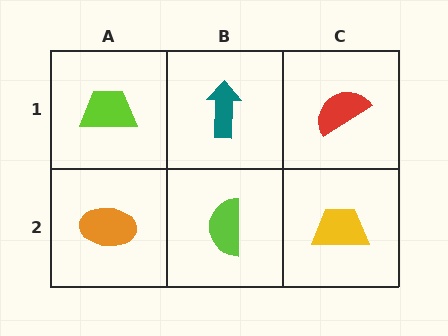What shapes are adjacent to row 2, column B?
A teal arrow (row 1, column B), an orange ellipse (row 2, column A), a yellow trapezoid (row 2, column C).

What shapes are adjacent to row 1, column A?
An orange ellipse (row 2, column A), a teal arrow (row 1, column B).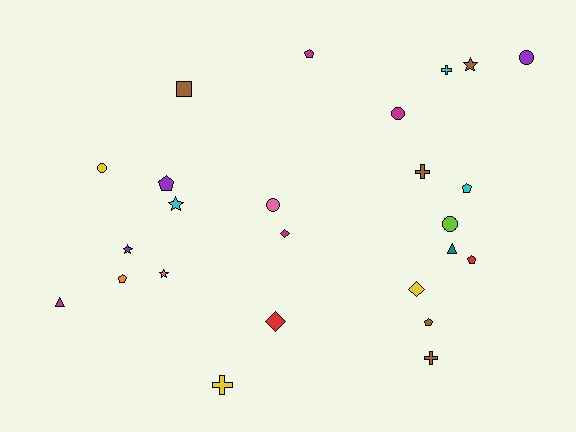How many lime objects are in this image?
There is 1 lime object.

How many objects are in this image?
There are 25 objects.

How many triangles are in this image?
There are 2 triangles.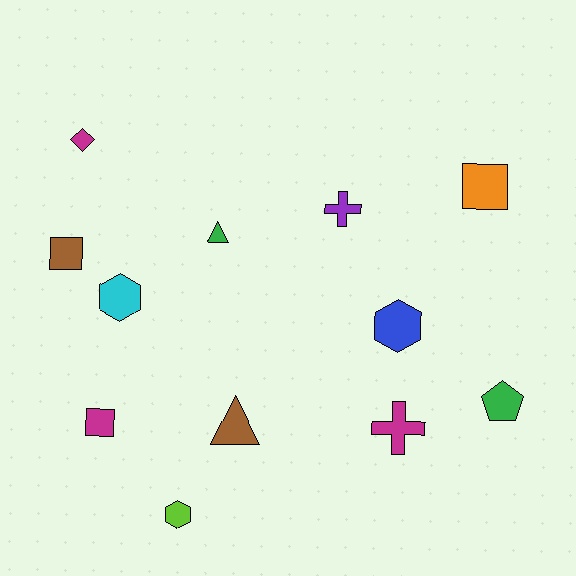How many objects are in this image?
There are 12 objects.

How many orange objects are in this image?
There is 1 orange object.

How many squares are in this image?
There are 3 squares.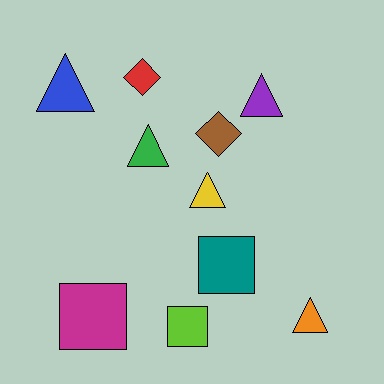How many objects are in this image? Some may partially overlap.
There are 10 objects.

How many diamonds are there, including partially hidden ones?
There are 2 diamonds.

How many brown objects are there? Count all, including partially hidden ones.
There is 1 brown object.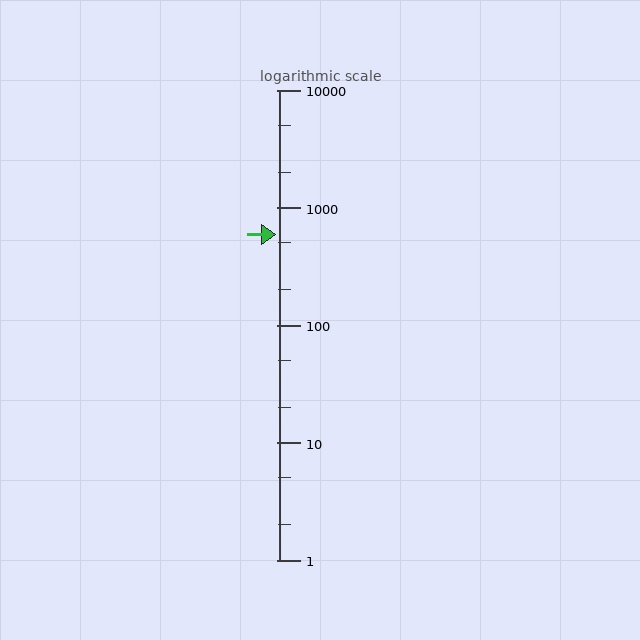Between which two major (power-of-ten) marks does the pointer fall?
The pointer is between 100 and 1000.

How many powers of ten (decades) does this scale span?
The scale spans 4 decades, from 1 to 10000.